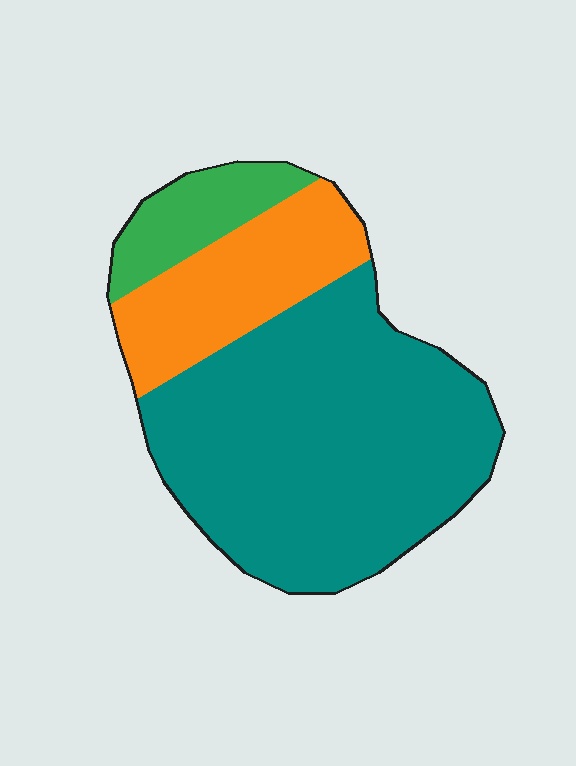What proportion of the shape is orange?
Orange covers about 20% of the shape.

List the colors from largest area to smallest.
From largest to smallest: teal, orange, green.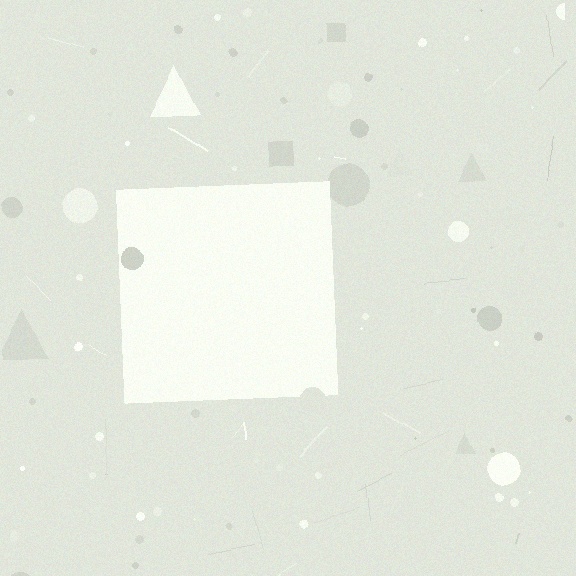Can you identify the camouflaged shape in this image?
The camouflaged shape is a square.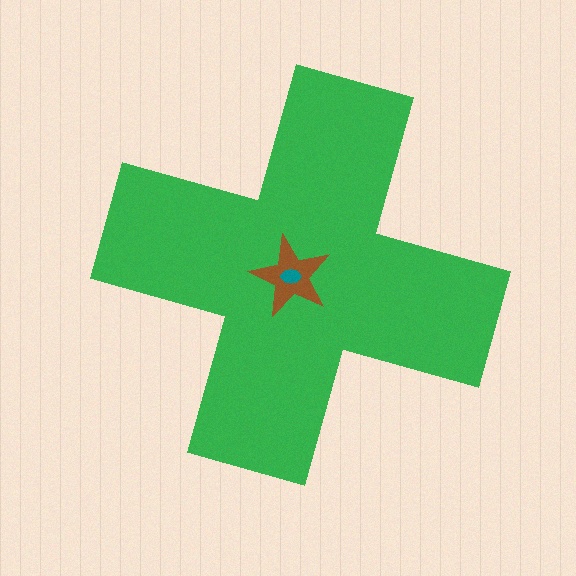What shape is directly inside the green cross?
The brown star.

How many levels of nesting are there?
3.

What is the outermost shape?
The green cross.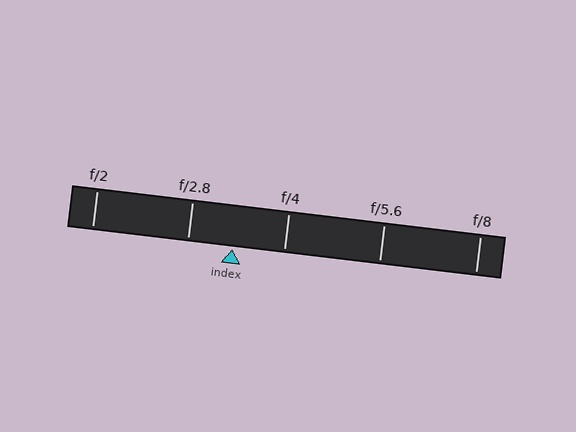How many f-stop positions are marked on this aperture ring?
There are 5 f-stop positions marked.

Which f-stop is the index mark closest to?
The index mark is closest to f/2.8.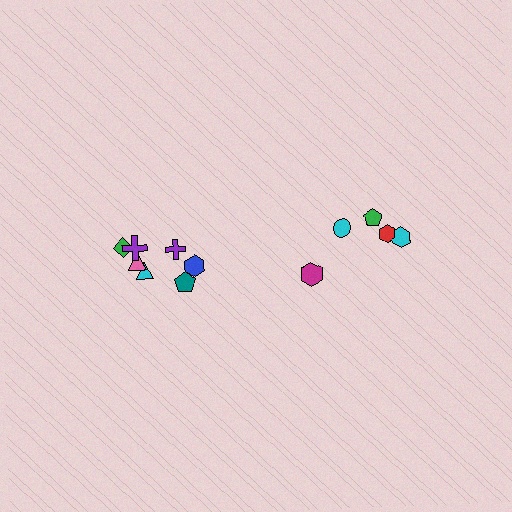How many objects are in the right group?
There are 5 objects.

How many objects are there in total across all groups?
There are 12 objects.